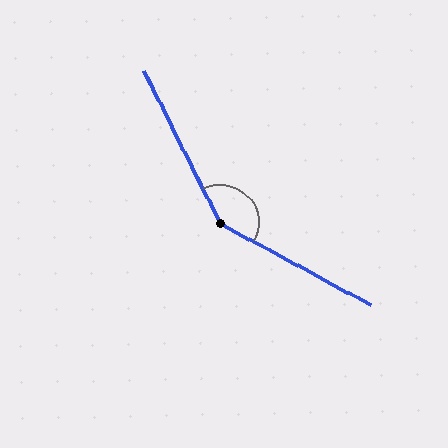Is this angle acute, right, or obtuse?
It is obtuse.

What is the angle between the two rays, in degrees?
Approximately 145 degrees.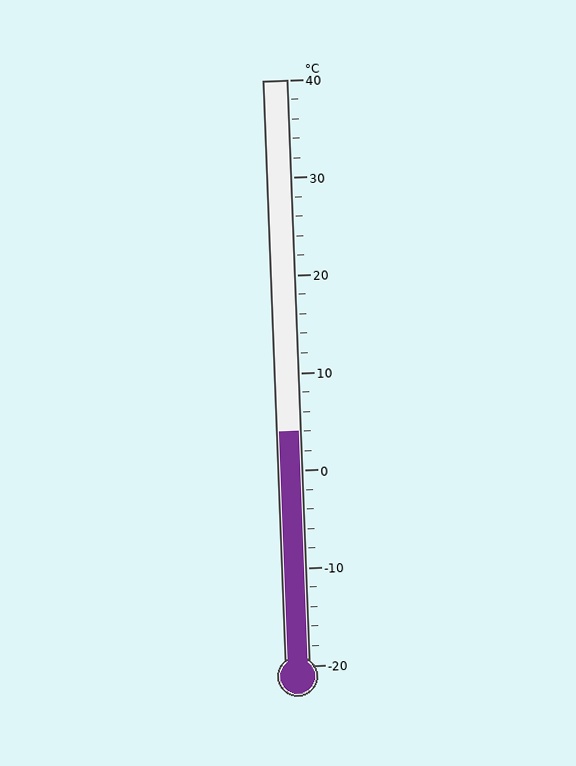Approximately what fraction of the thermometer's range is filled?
The thermometer is filled to approximately 40% of its range.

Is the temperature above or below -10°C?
The temperature is above -10°C.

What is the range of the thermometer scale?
The thermometer scale ranges from -20°C to 40°C.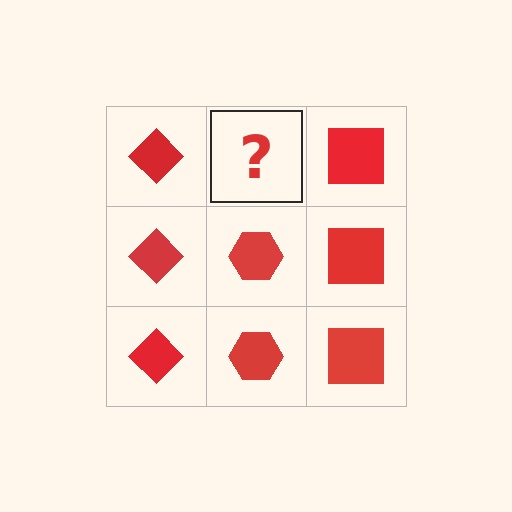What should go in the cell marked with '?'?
The missing cell should contain a red hexagon.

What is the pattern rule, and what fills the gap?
The rule is that each column has a consistent shape. The gap should be filled with a red hexagon.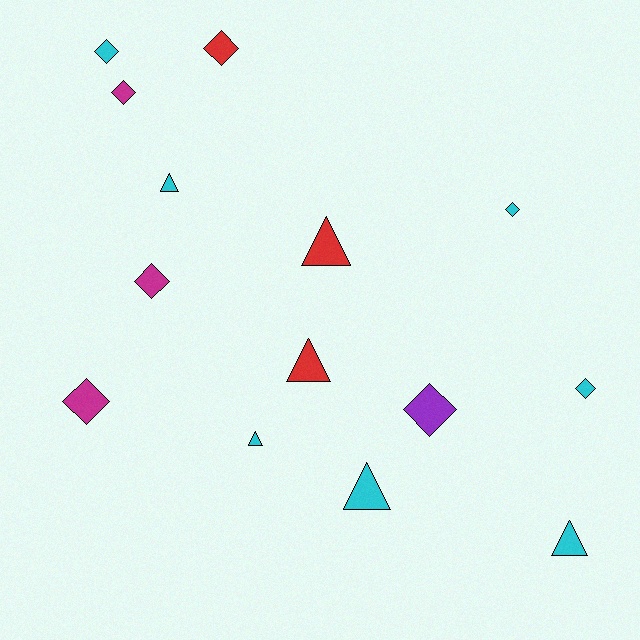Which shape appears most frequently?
Diamond, with 8 objects.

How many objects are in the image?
There are 14 objects.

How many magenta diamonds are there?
There are 3 magenta diamonds.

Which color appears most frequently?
Cyan, with 7 objects.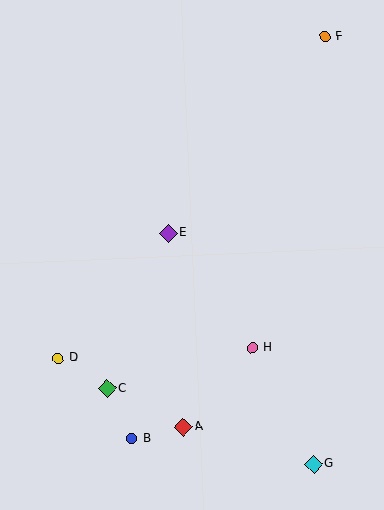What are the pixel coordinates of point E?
Point E is at (168, 233).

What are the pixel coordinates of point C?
Point C is at (107, 388).